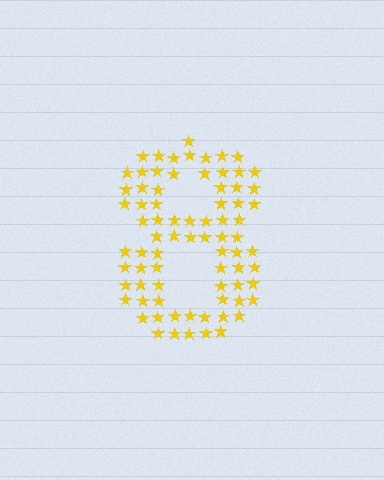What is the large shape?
The large shape is the digit 8.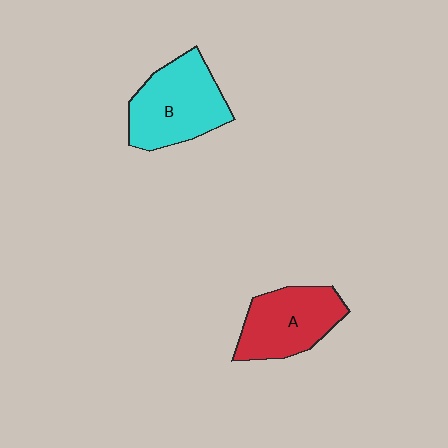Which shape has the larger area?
Shape B (cyan).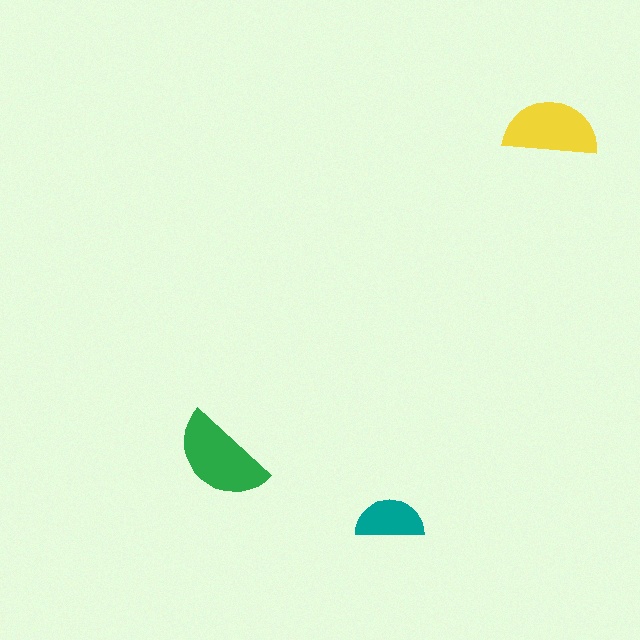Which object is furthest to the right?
The yellow semicircle is rightmost.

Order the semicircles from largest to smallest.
the green one, the yellow one, the teal one.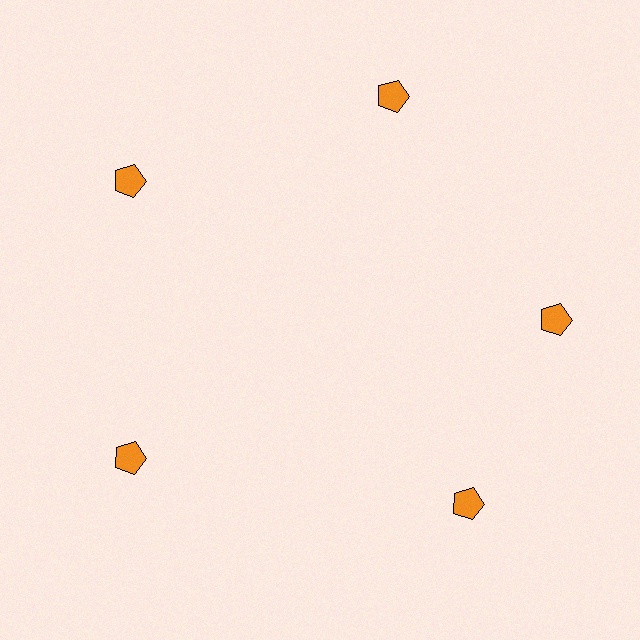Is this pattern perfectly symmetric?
No. The 5 orange pentagons are arranged in a ring, but one element near the 5 o'clock position is rotated out of alignment along the ring, breaking the 5-fold rotational symmetry.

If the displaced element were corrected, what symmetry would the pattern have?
It would have 5-fold rotational symmetry — the pattern would map onto itself every 72 degrees.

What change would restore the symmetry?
The symmetry would be restored by rotating it back into even spacing with its neighbors so that all 5 pentagons sit at equal angles and equal distance from the center.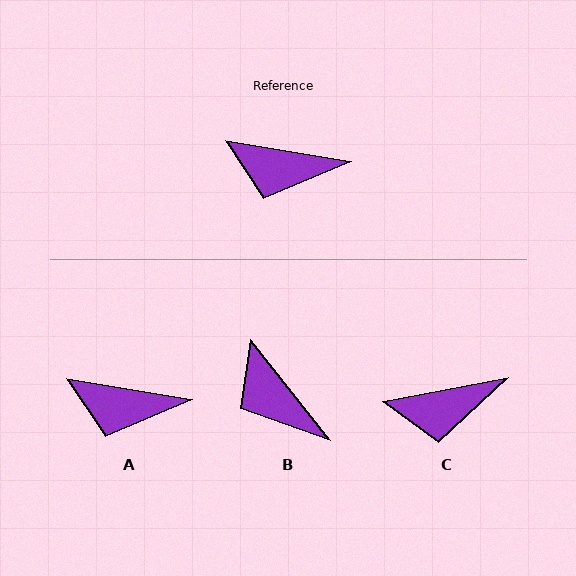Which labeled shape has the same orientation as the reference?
A.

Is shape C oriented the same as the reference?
No, it is off by about 20 degrees.